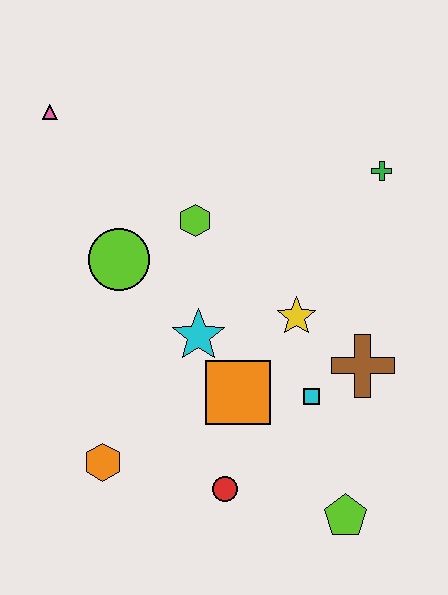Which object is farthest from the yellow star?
The pink triangle is farthest from the yellow star.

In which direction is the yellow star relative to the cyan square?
The yellow star is above the cyan square.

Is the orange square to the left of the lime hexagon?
No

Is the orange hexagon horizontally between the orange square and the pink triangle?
Yes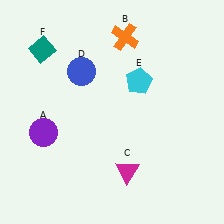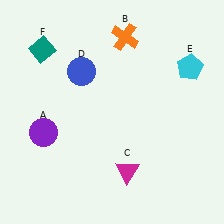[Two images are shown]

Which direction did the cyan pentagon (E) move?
The cyan pentagon (E) moved right.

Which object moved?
The cyan pentagon (E) moved right.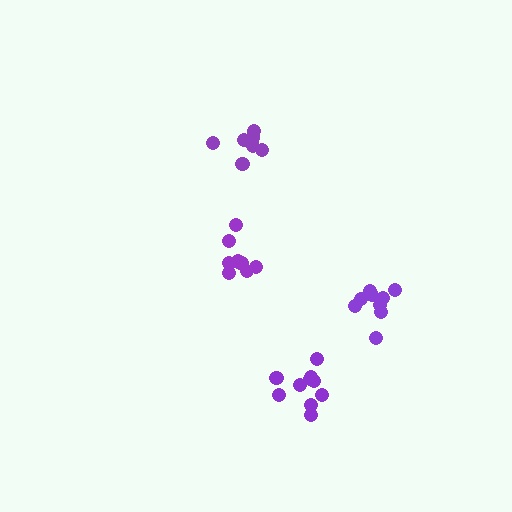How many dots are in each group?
Group 1: 10 dots, Group 2: 9 dots, Group 3: 9 dots, Group 4: 7 dots (35 total).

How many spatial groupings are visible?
There are 4 spatial groupings.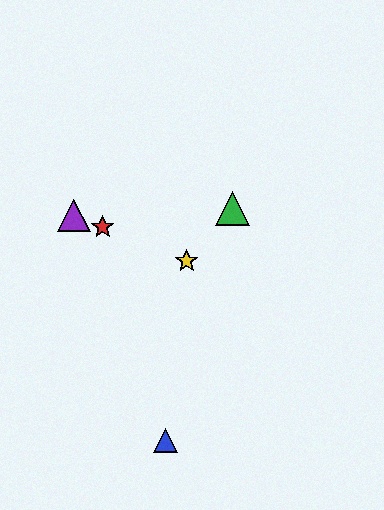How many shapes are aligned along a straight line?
3 shapes (the red star, the yellow star, the purple triangle) are aligned along a straight line.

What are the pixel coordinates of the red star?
The red star is at (103, 227).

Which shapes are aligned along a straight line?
The red star, the yellow star, the purple triangle are aligned along a straight line.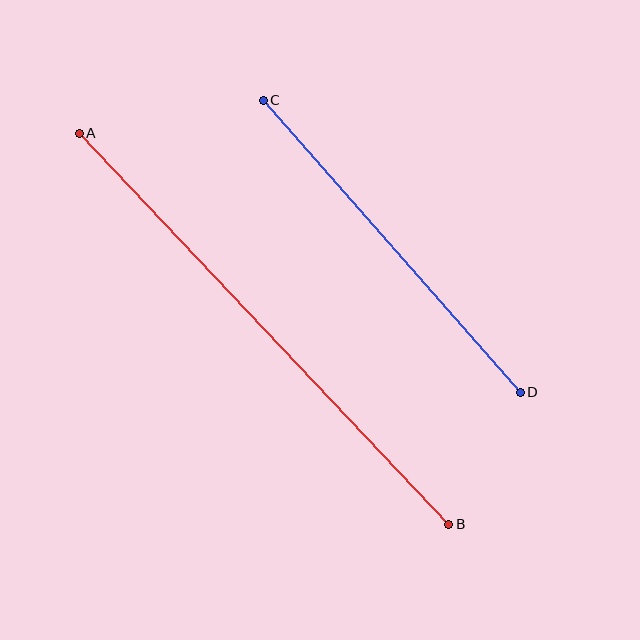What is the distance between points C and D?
The distance is approximately 389 pixels.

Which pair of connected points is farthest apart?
Points A and B are farthest apart.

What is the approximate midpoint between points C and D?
The midpoint is at approximately (392, 246) pixels.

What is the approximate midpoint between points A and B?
The midpoint is at approximately (264, 329) pixels.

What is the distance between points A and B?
The distance is approximately 538 pixels.